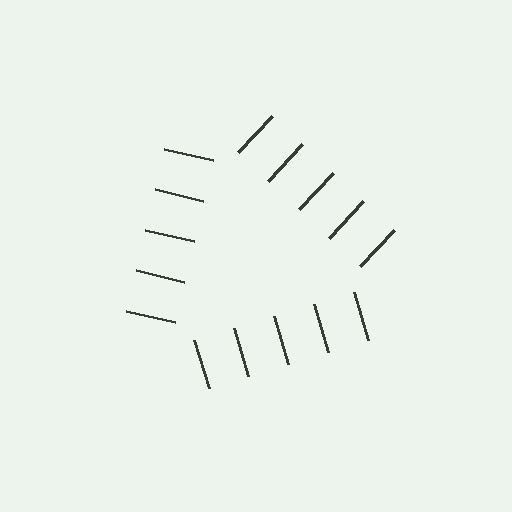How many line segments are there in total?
15 — 5 along each of the 3 edges.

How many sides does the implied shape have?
3 sides — the line-ends trace a triangle.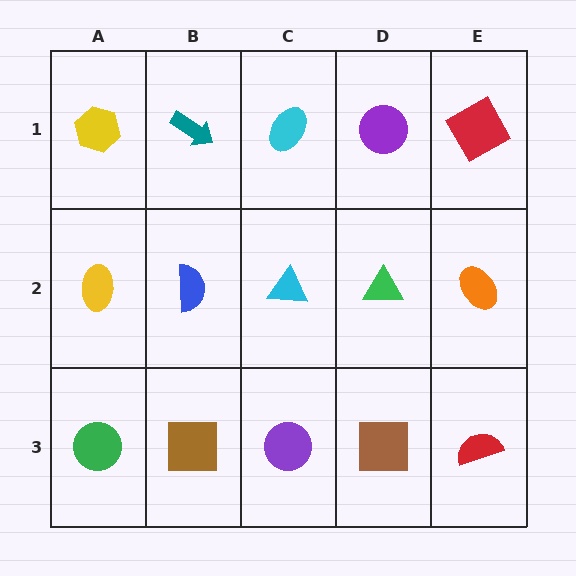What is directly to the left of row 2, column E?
A green triangle.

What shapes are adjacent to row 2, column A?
A yellow hexagon (row 1, column A), a green circle (row 3, column A), a blue semicircle (row 2, column B).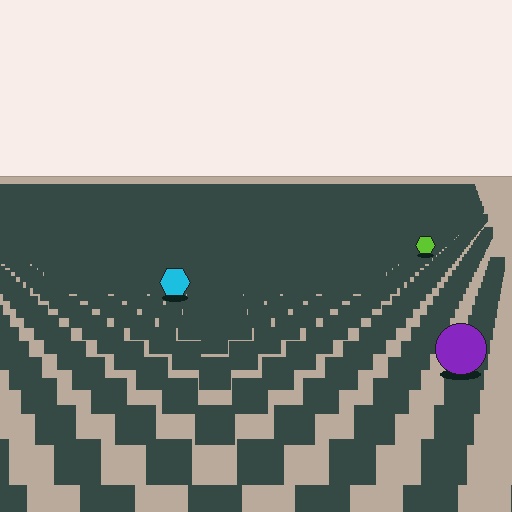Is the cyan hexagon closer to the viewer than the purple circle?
No. The purple circle is closer — you can tell from the texture gradient: the ground texture is coarser near it.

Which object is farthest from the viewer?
The lime hexagon is farthest from the viewer. It appears smaller and the ground texture around it is denser.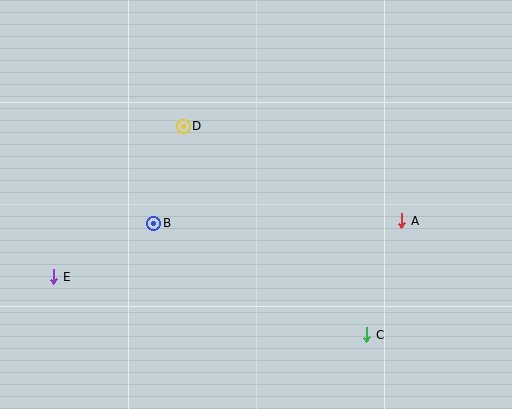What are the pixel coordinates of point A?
Point A is at (402, 221).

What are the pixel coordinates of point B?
Point B is at (154, 223).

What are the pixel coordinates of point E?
Point E is at (54, 277).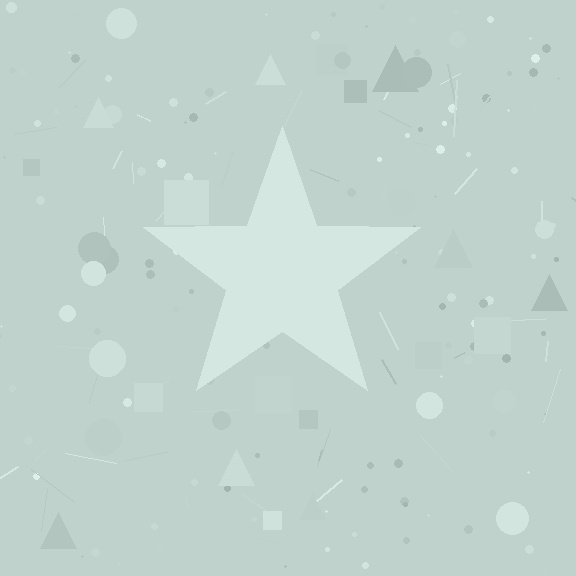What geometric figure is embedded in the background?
A star is embedded in the background.